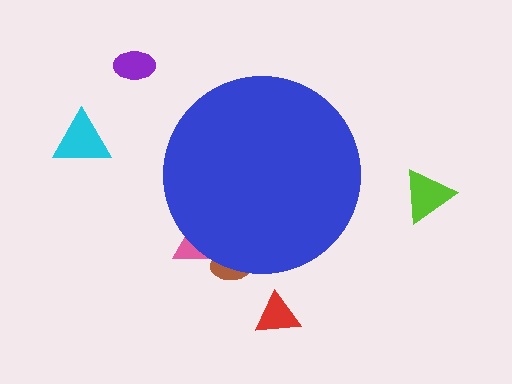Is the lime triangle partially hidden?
No, the lime triangle is fully visible.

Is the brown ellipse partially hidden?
Yes, the brown ellipse is partially hidden behind the blue circle.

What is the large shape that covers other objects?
A blue circle.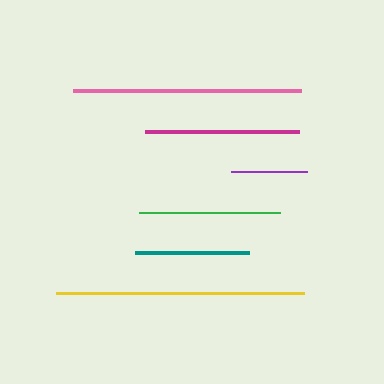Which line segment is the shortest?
The purple line is the shortest at approximately 75 pixels.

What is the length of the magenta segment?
The magenta segment is approximately 154 pixels long.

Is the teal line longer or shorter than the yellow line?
The yellow line is longer than the teal line.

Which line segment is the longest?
The yellow line is the longest at approximately 248 pixels.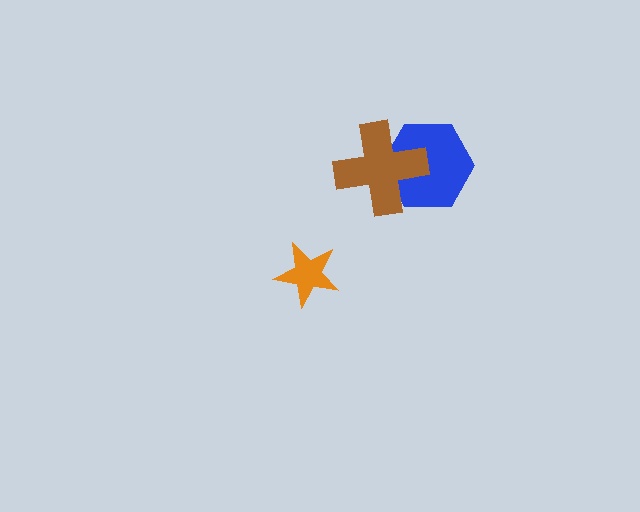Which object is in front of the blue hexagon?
The brown cross is in front of the blue hexagon.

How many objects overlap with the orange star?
0 objects overlap with the orange star.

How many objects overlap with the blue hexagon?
1 object overlaps with the blue hexagon.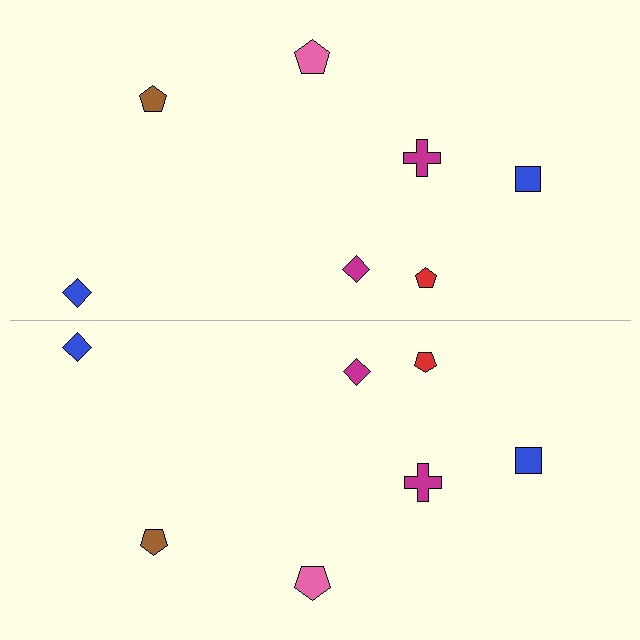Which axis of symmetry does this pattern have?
The pattern has a horizontal axis of symmetry running through the center of the image.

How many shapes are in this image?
There are 14 shapes in this image.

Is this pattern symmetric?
Yes, this pattern has bilateral (reflection) symmetry.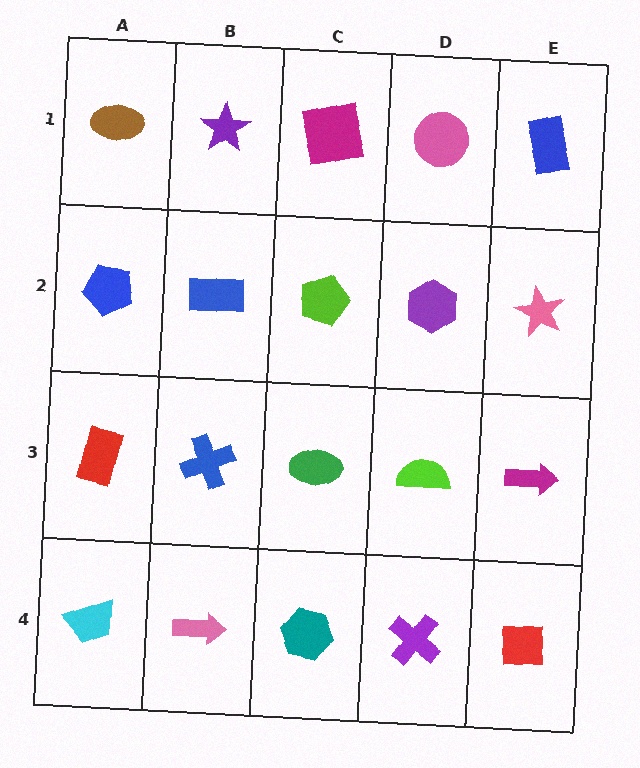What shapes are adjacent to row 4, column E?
A magenta arrow (row 3, column E), a purple cross (row 4, column D).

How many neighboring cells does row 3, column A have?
3.